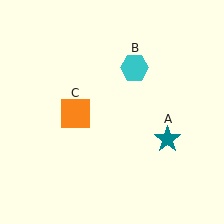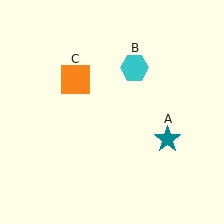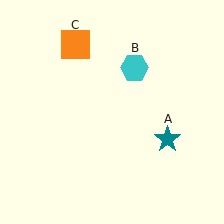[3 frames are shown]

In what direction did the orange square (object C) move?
The orange square (object C) moved up.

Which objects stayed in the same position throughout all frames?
Teal star (object A) and cyan hexagon (object B) remained stationary.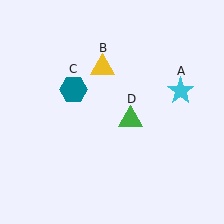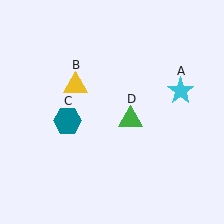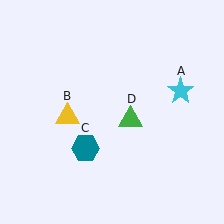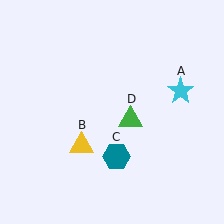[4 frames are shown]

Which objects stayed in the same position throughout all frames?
Cyan star (object A) and green triangle (object D) remained stationary.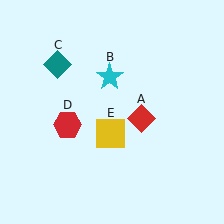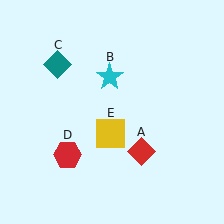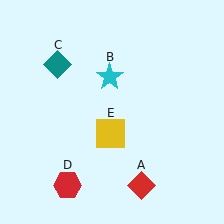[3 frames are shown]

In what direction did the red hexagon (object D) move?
The red hexagon (object D) moved down.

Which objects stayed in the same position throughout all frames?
Cyan star (object B) and teal diamond (object C) and yellow square (object E) remained stationary.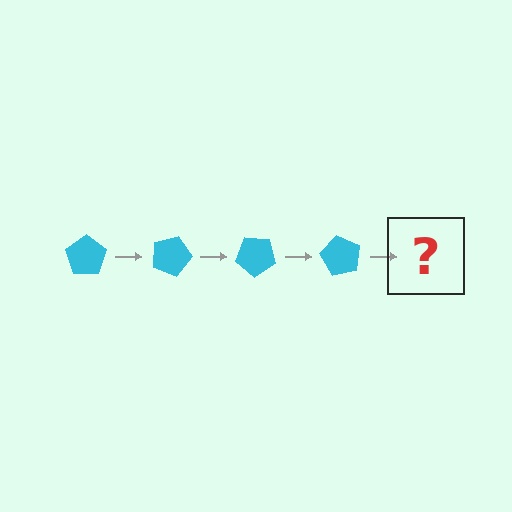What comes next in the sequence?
The next element should be a cyan pentagon rotated 80 degrees.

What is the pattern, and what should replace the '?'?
The pattern is that the pentagon rotates 20 degrees each step. The '?' should be a cyan pentagon rotated 80 degrees.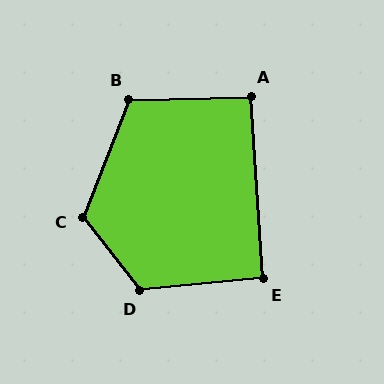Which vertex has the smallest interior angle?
E, at approximately 92 degrees.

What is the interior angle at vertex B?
Approximately 112 degrees (obtuse).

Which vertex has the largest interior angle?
D, at approximately 122 degrees.